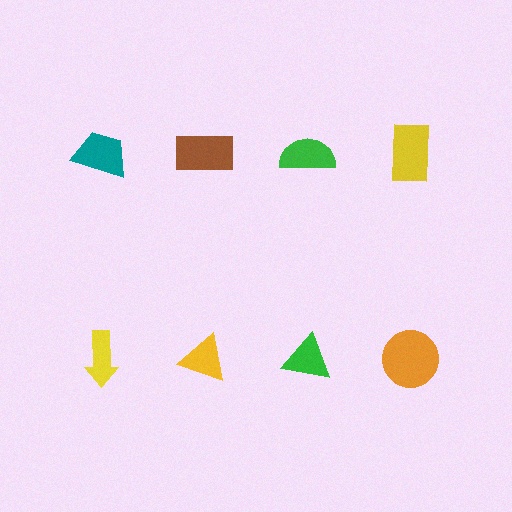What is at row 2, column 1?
A yellow arrow.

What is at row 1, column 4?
A yellow rectangle.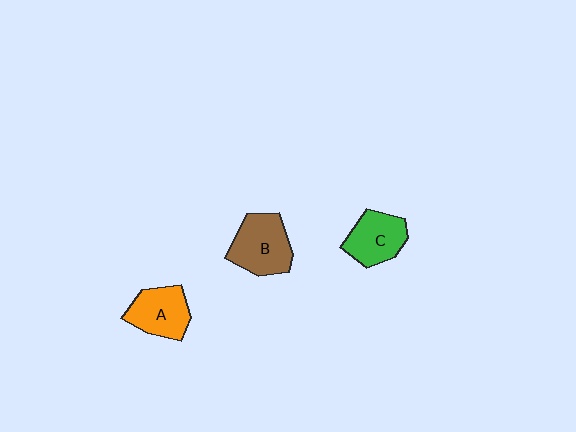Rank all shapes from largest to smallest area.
From largest to smallest: B (brown), A (orange), C (green).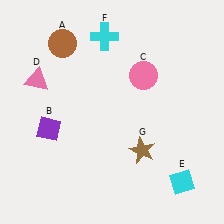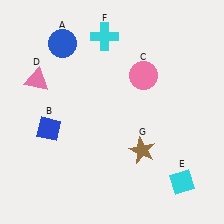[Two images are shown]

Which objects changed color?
A changed from brown to blue. B changed from purple to blue.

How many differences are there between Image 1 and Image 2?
There are 2 differences between the two images.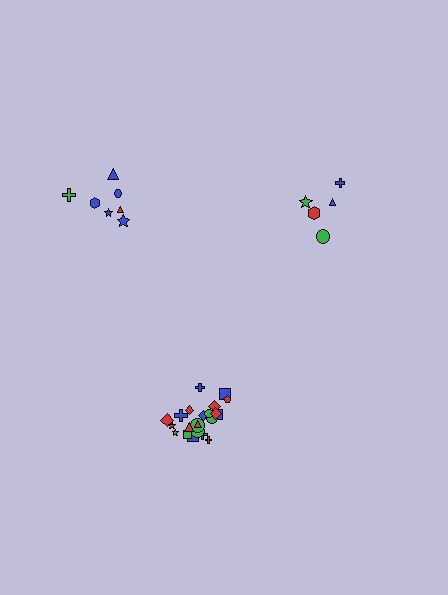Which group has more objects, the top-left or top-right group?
The top-left group.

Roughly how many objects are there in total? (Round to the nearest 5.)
Roughly 35 objects in total.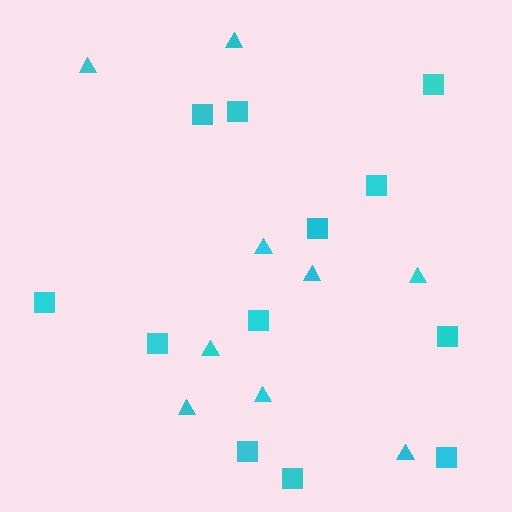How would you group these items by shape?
There are 2 groups: one group of triangles (9) and one group of squares (12).